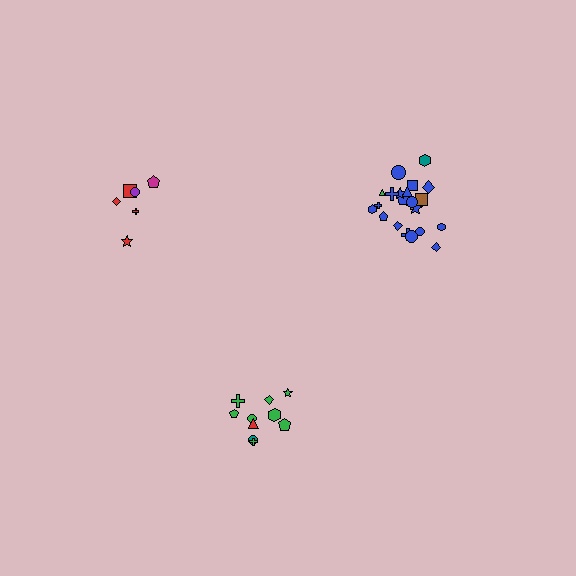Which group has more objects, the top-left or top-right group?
The top-right group.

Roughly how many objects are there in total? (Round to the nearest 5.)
Roughly 40 objects in total.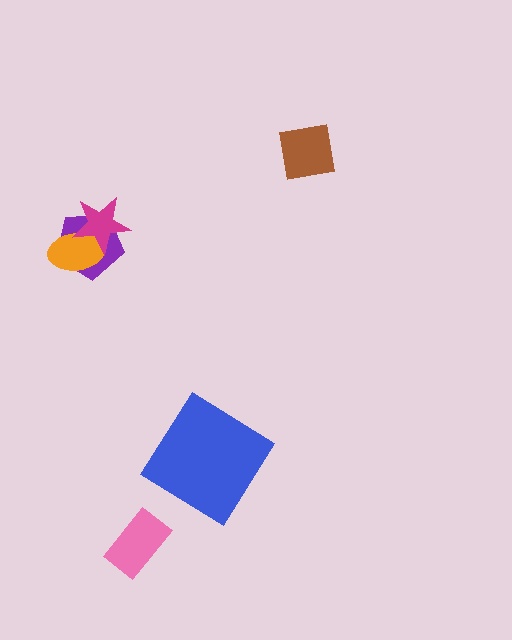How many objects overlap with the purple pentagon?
2 objects overlap with the purple pentagon.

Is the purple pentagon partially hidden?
Yes, it is partially covered by another shape.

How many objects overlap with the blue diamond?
0 objects overlap with the blue diamond.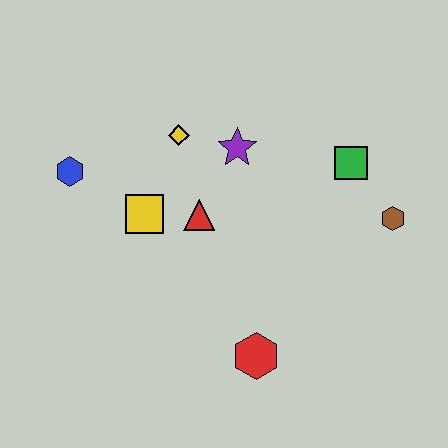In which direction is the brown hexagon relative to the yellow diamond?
The brown hexagon is to the right of the yellow diamond.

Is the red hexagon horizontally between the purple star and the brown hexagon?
Yes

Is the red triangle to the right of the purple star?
No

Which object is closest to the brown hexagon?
The green square is closest to the brown hexagon.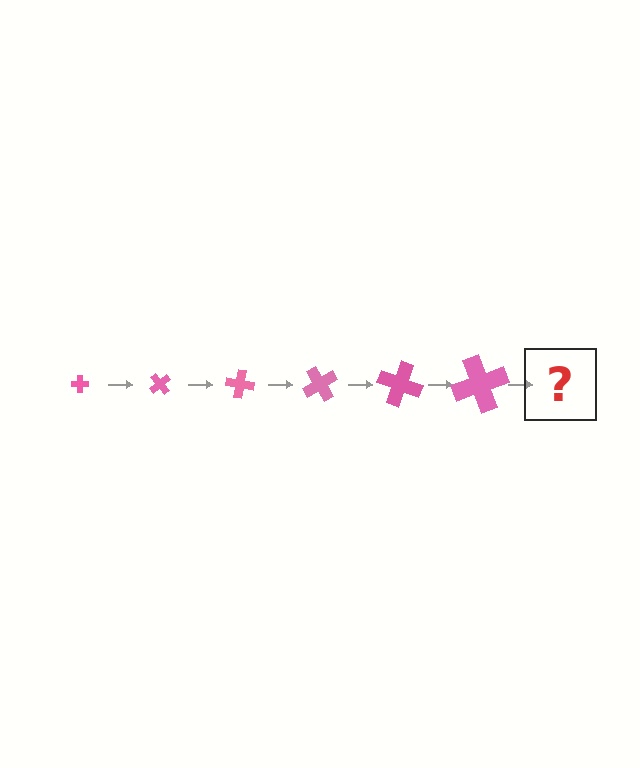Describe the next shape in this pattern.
It should be a cross, larger than the previous one and rotated 300 degrees from the start.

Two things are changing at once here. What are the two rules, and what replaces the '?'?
The two rules are that the cross grows larger each step and it rotates 50 degrees each step. The '?' should be a cross, larger than the previous one and rotated 300 degrees from the start.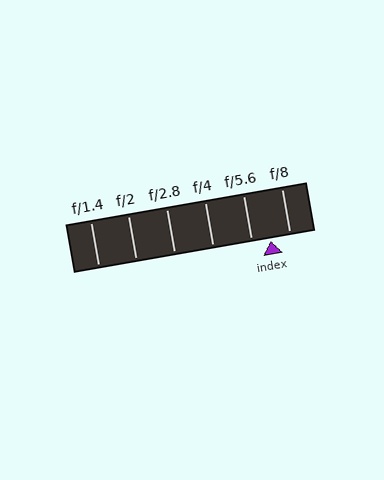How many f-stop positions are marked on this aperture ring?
There are 6 f-stop positions marked.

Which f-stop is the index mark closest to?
The index mark is closest to f/5.6.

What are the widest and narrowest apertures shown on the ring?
The widest aperture shown is f/1.4 and the narrowest is f/8.